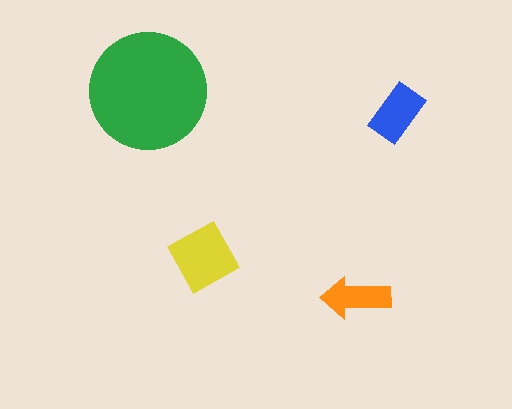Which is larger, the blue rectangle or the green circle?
The green circle.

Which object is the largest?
The green circle.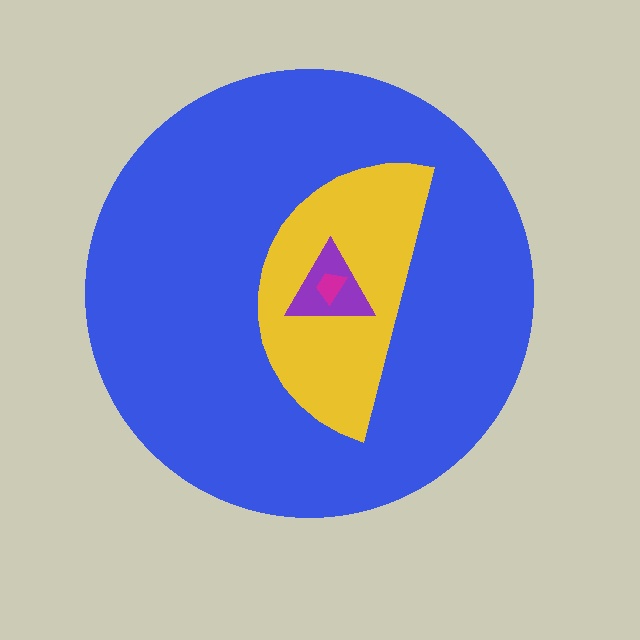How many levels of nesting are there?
4.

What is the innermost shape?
The magenta trapezoid.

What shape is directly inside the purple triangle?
The magenta trapezoid.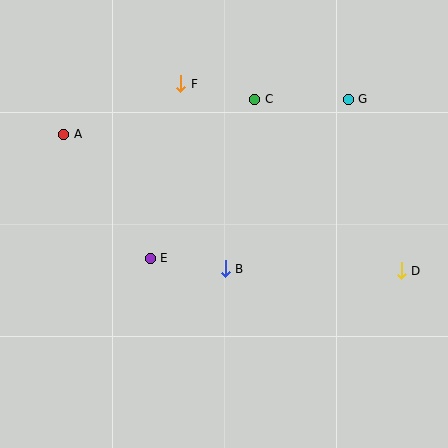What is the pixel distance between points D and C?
The distance between D and C is 226 pixels.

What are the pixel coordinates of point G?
Point G is at (348, 99).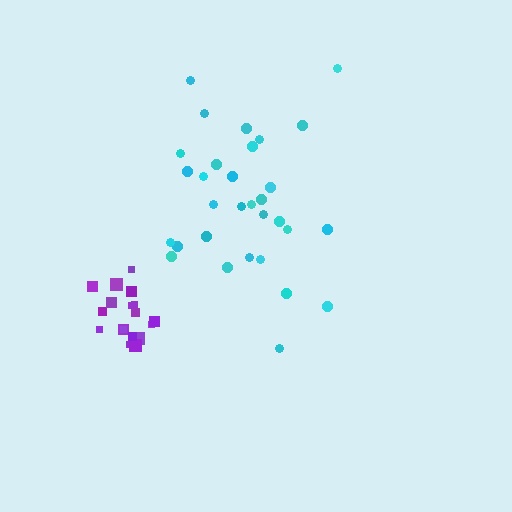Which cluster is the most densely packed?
Purple.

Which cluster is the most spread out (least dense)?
Cyan.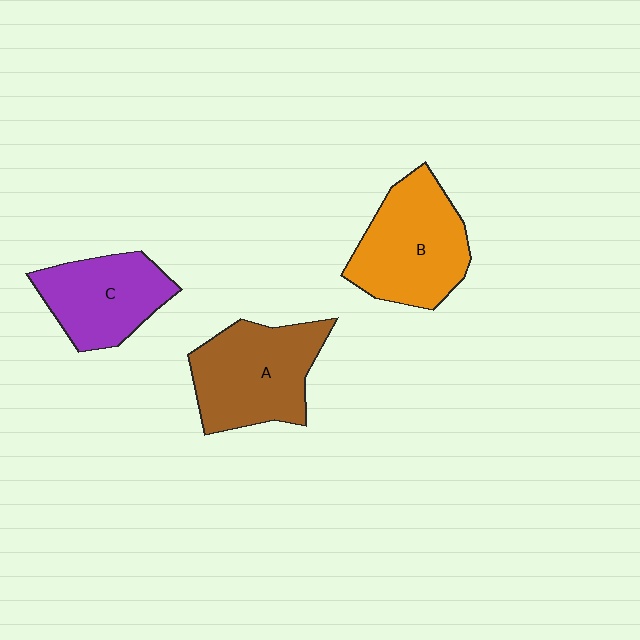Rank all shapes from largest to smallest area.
From largest to smallest: B (orange), A (brown), C (purple).